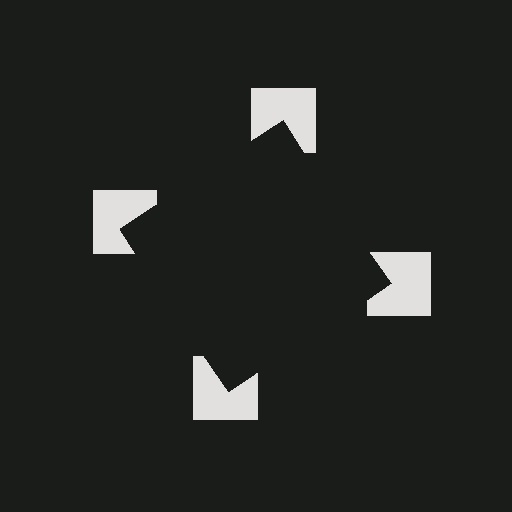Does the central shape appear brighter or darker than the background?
It typically appears slightly darker than the background, even though no actual brightness change is drawn.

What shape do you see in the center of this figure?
An illusory square — its edges are inferred from the aligned wedge cuts in the notched squares, not physically drawn.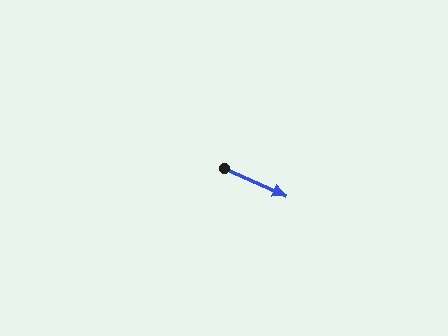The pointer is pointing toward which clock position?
Roughly 4 o'clock.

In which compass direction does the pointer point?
Southeast.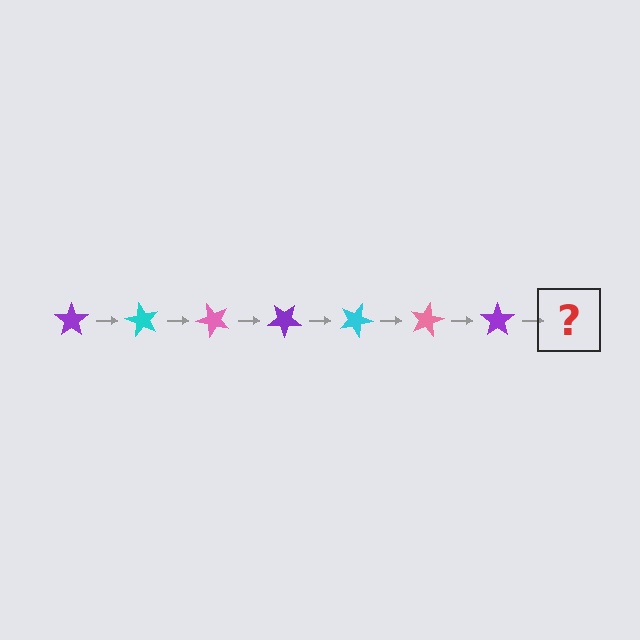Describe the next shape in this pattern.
It should be a cyan star, rotated 420 degrees from the start.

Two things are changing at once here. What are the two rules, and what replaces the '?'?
The two rules are that it rotates 60 degrees each step and the color cycles through purple, cyan, and pink. The '?' should be a cyan star, rotated 420 degrees from the start.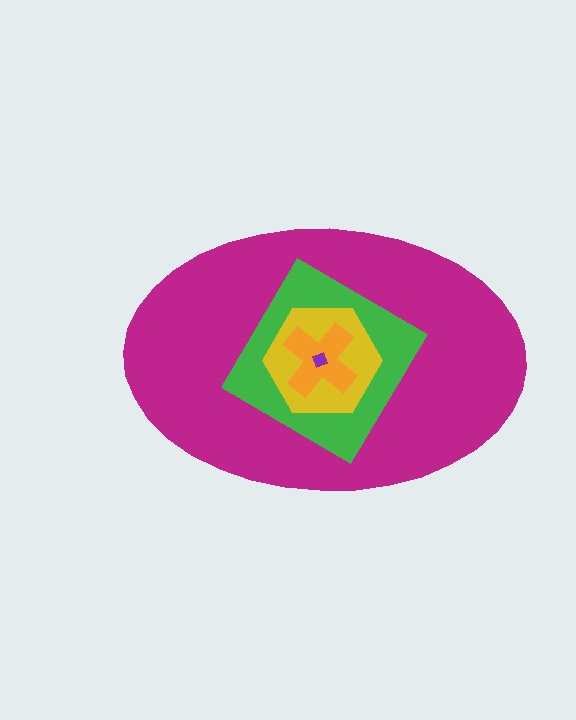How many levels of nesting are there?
5.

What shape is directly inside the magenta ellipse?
The green diamond.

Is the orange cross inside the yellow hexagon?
Yes.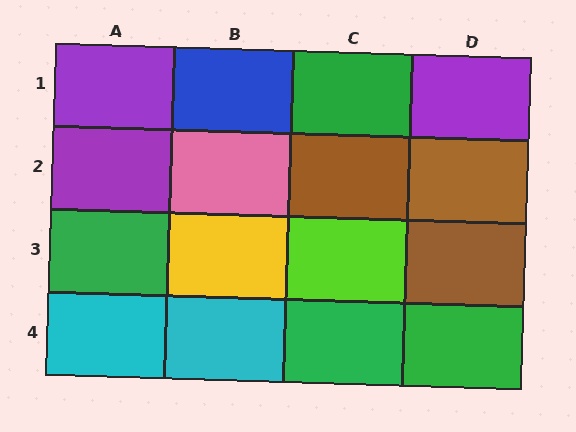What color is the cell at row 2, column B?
Pink.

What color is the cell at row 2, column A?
Purple.